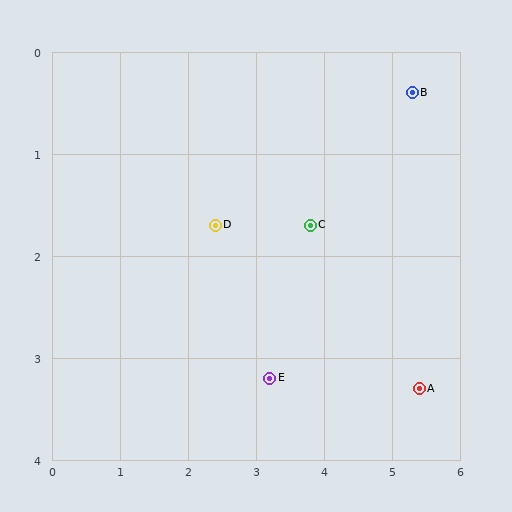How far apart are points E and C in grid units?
Points E and C are about 1.6 grid units apart.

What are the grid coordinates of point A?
Point A is at approximately (5.4, 3.3).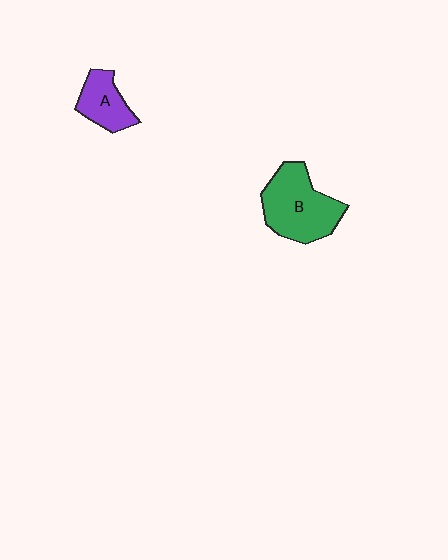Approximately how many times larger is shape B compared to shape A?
Approximately 1.9 times.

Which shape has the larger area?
Shape B (green).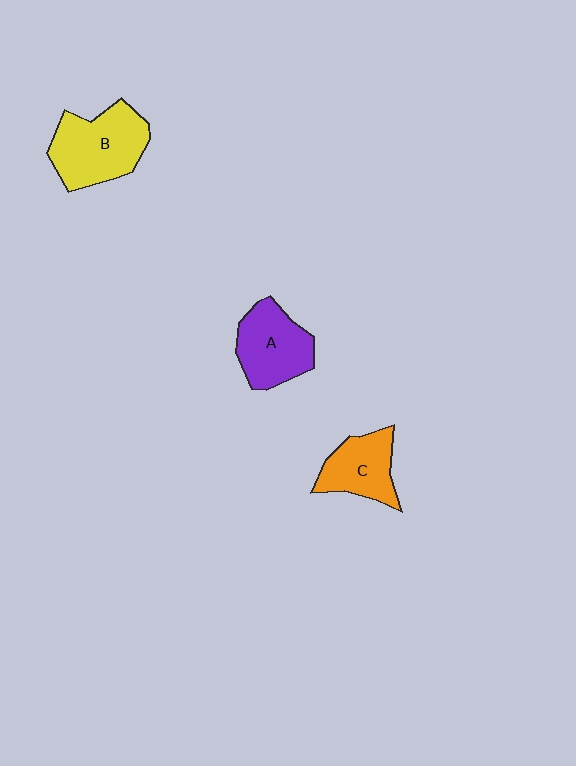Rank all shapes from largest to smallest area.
From largest to smallest: B (yellow), A (purple), C (orange).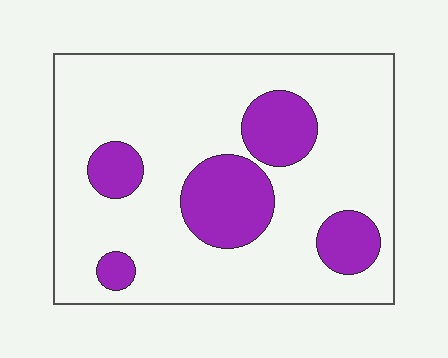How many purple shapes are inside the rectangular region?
5.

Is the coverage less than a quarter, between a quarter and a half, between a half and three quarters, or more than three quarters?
Less than a quarter.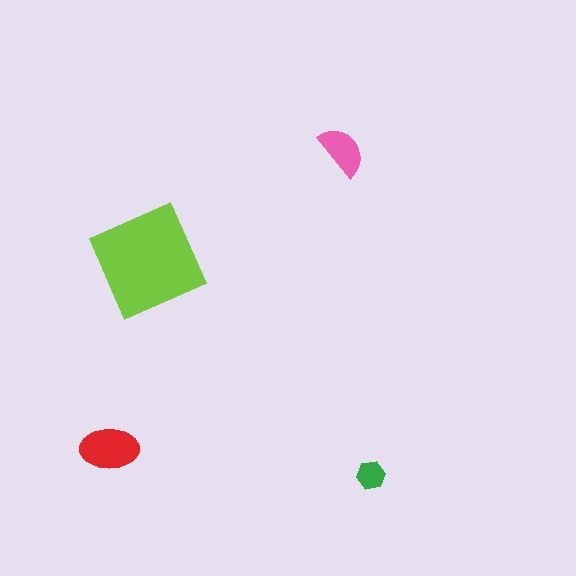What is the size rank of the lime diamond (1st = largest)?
1st.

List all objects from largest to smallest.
The lime diamond, the red ellipse, the pink semicircle, the green hexagon.